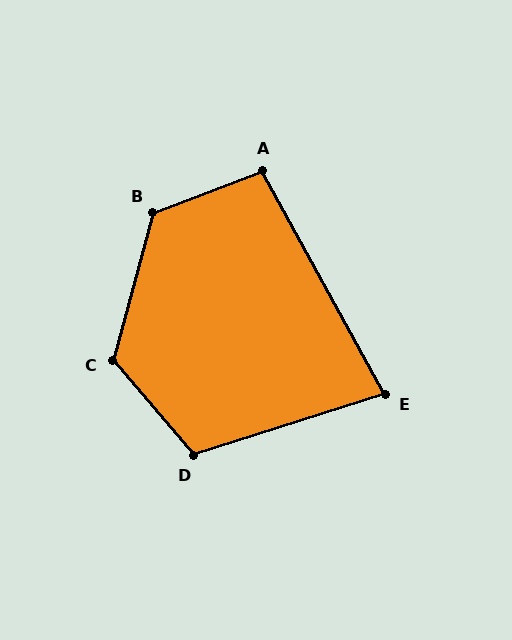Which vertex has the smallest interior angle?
E, at approximately 79 degrees.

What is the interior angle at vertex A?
Approximately 98 degrees (obtuse).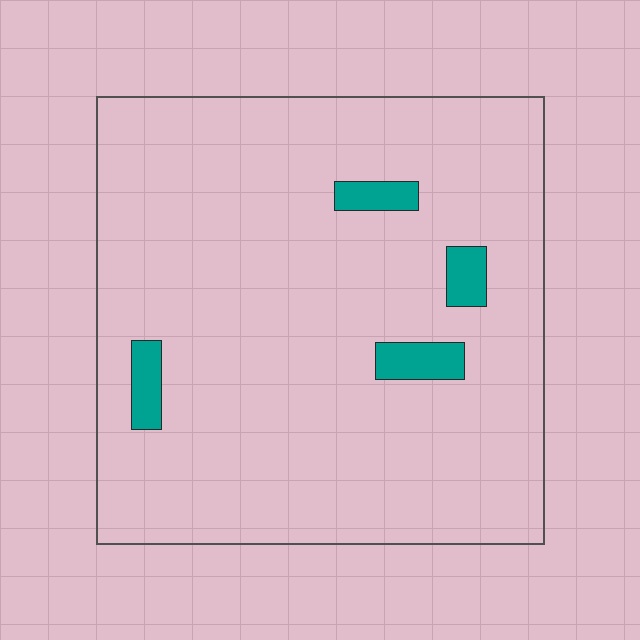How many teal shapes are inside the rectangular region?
4.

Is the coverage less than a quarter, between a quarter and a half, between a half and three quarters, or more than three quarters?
Less than a quarter.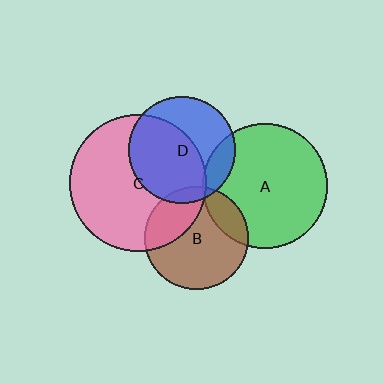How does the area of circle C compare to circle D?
Approximately 1.6 times.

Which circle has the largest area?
Circle C (pink).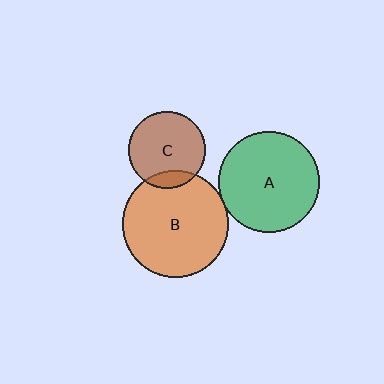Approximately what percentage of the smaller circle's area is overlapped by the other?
Approximately 5%.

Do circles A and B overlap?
Yes.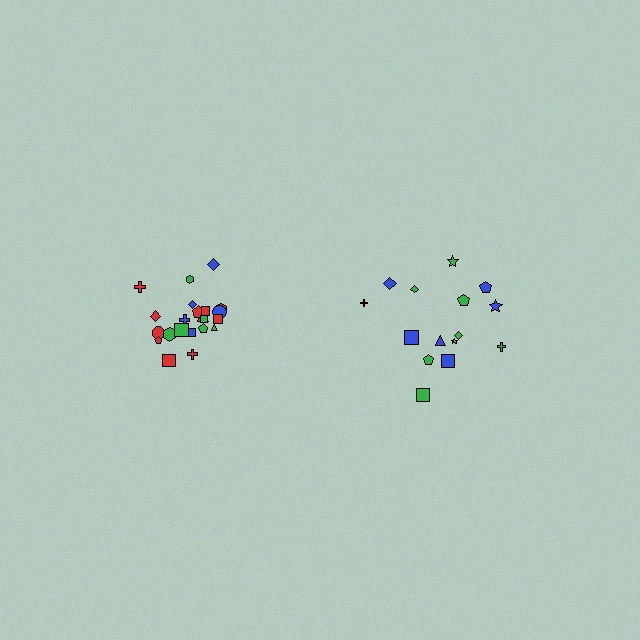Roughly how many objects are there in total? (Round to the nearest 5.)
Roughly 35 objects in total.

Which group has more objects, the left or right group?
The left group.